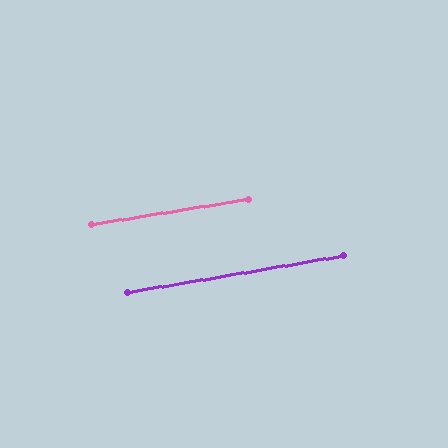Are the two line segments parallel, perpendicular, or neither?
Parallel — their directions differ by only 0.4°.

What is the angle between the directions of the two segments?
Approximately 0 degrees.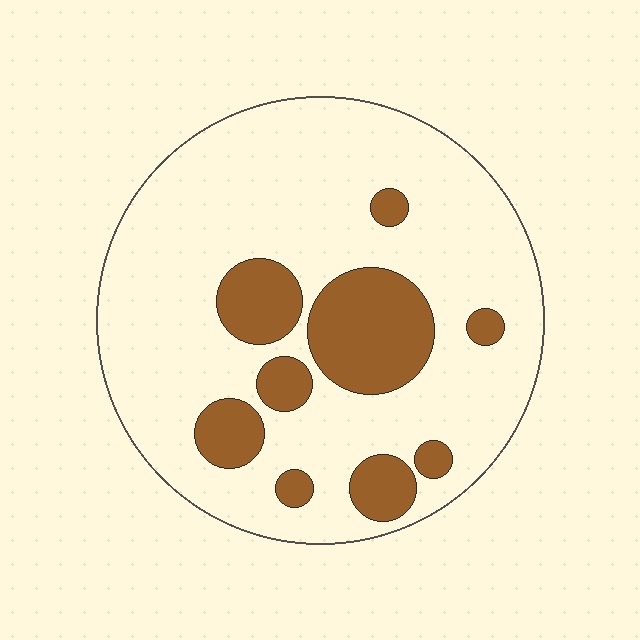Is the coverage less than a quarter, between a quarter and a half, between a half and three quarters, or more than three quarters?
Less than a quarter.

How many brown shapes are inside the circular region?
9.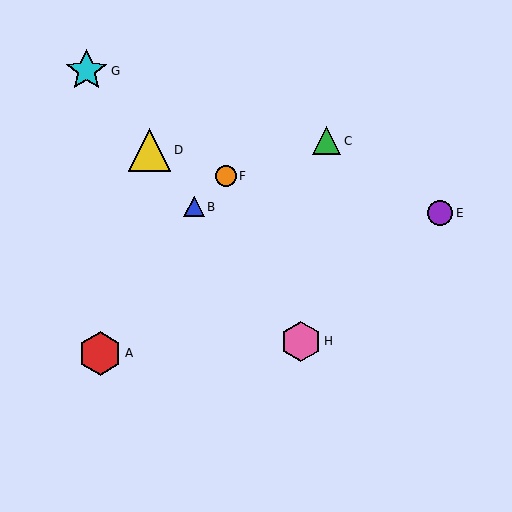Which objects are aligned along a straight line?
Objects B, D, G, H are aligned along a straight line.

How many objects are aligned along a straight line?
4 objects (B, D, G, H) are aligned along a straight line.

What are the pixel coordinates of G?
Object G is at (87, 71).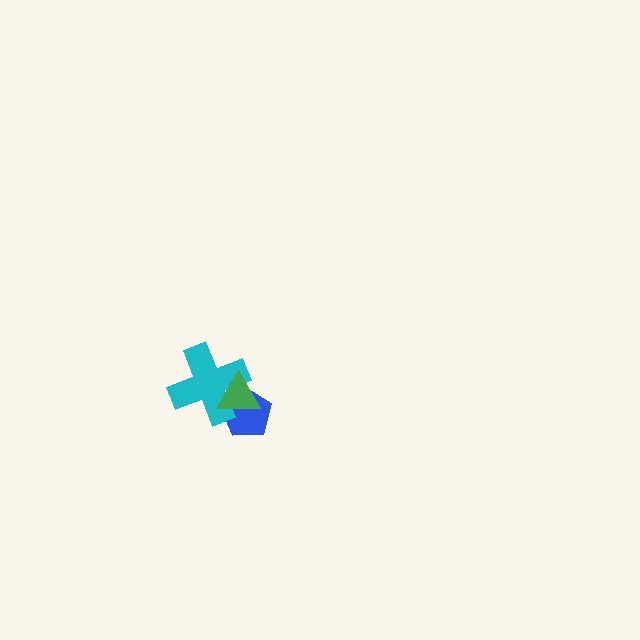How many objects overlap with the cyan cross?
2 objects overlap with the cyan cross.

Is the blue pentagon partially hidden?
Yes, it is partially covered by another shape.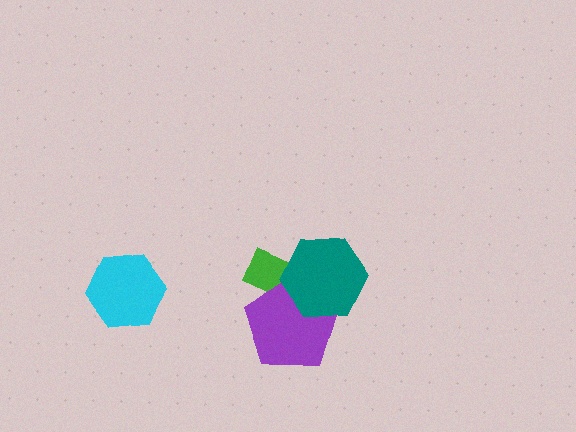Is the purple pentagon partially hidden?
Yes, it is partially covered by another shape.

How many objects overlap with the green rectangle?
2 objects overlap with the green rectangle.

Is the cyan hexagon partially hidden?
No, no other shape covers it.